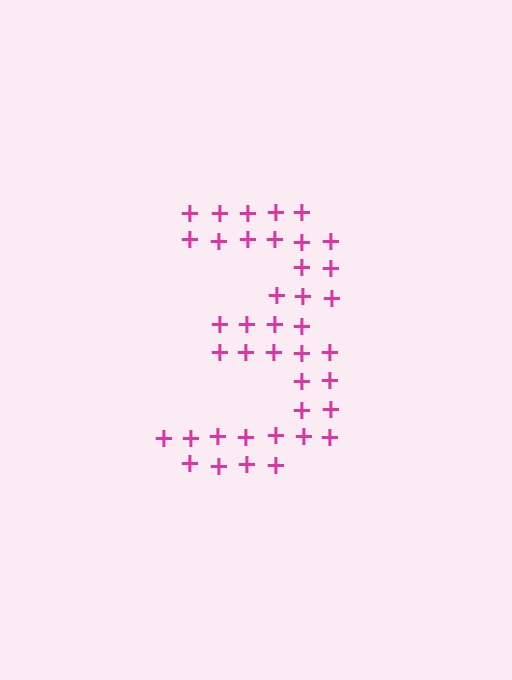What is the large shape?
The large shape is the digit 3.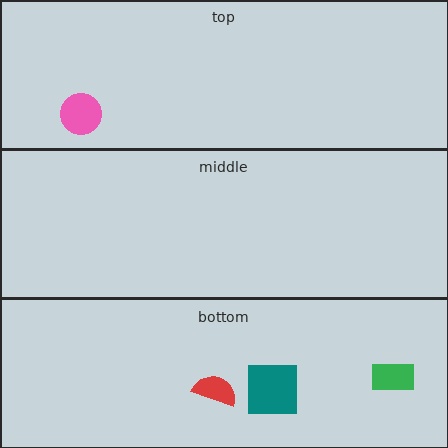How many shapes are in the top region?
1.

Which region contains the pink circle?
The top region.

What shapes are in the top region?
The pink circle.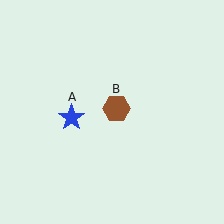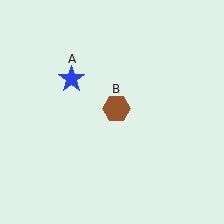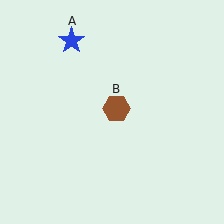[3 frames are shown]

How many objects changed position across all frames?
1 object changed position: blue star (object A).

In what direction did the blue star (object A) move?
The blue star (object A) moved up.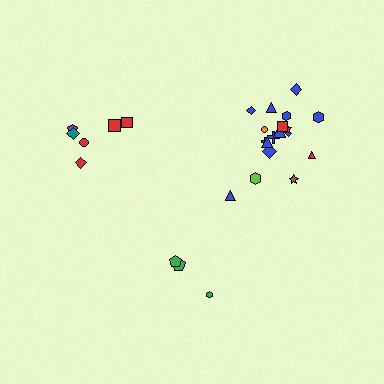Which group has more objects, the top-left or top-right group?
The top-right group.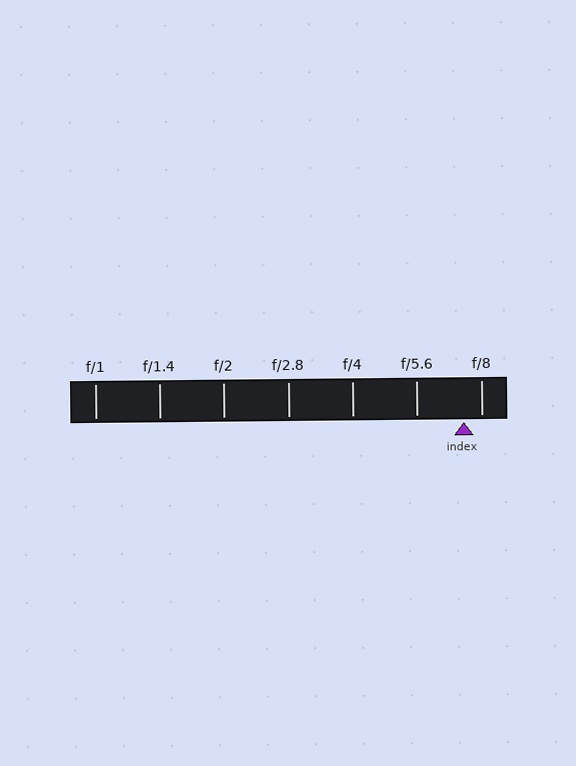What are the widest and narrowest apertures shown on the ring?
The widest aperture shown is f/1 and the narrowest is f/8.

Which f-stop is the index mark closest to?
The index mark is closest to f/8.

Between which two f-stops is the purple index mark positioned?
The index mark is between f/5.6 and f/8.